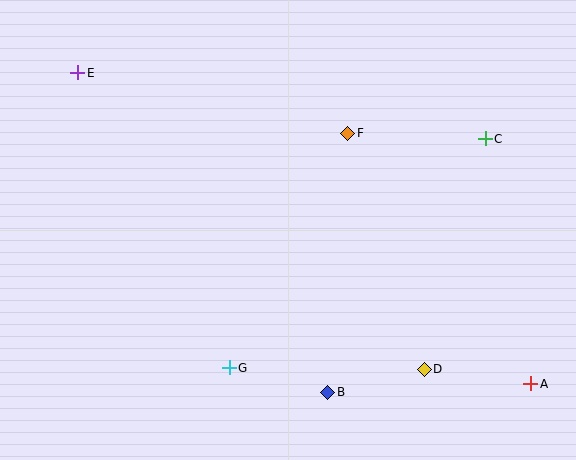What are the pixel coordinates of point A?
Point A is at (530, 384).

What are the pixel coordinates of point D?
Point D is at (424, 369).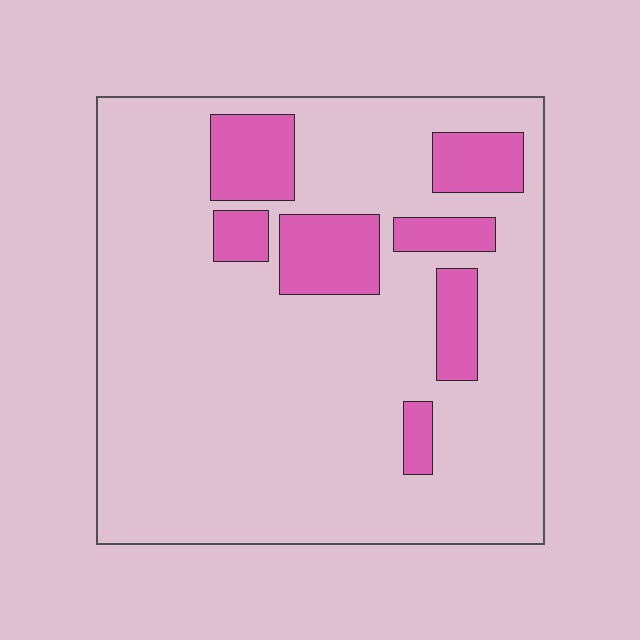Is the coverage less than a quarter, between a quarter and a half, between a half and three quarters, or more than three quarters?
Less than a quarter.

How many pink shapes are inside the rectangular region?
7.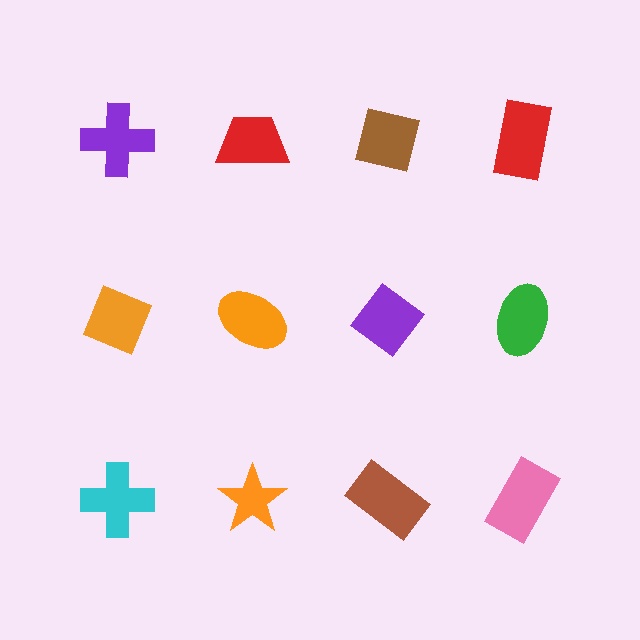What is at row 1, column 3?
A brown square.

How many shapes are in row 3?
4 shapes.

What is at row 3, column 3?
A brown rectangle.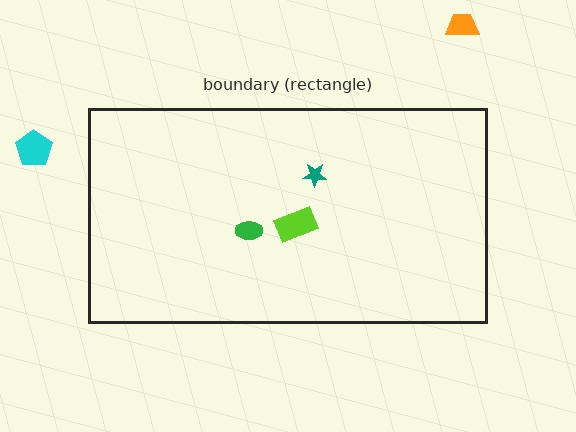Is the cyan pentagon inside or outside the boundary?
Outside.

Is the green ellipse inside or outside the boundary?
Inside.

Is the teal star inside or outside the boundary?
Inside.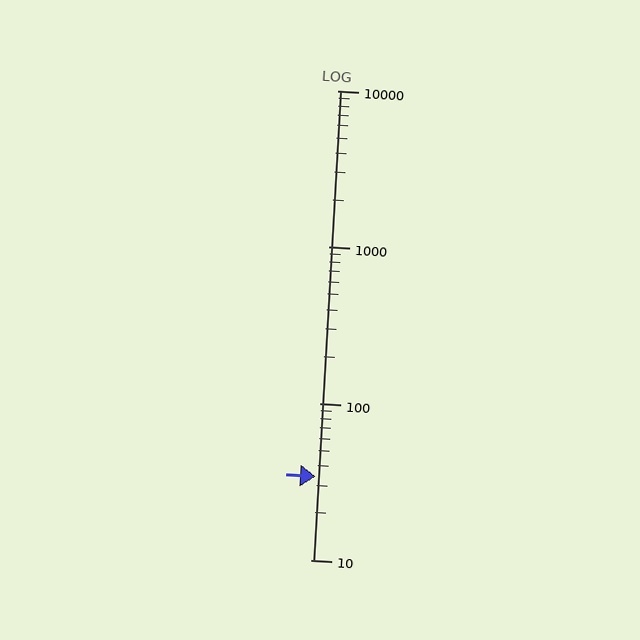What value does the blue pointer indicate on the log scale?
The pointer indicates approximately 34.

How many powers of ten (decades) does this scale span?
The scale spans 3 decades, from 10 to 10000.